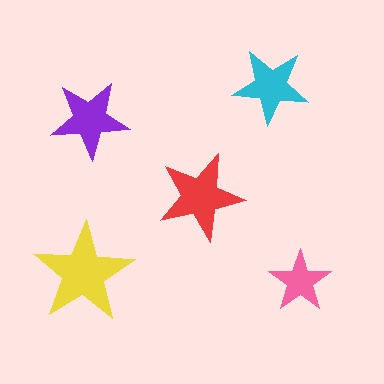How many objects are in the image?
There are 5 objects in the image.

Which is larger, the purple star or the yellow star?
The yellow one.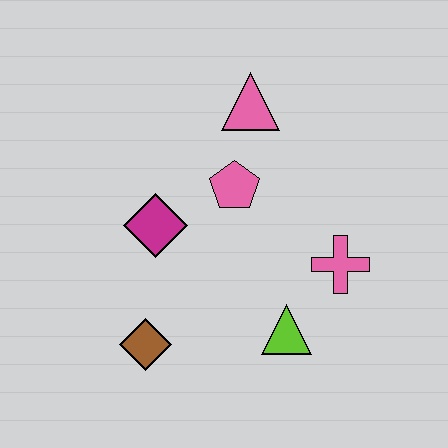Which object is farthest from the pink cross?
The brown diamond is farthest from the pink cross.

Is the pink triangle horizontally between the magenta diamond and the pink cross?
Yes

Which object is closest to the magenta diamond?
The pink pentagon is closest to the magenta diamond.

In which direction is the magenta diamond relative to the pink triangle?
The magenta diamond is below the pink triangle.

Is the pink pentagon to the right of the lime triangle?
No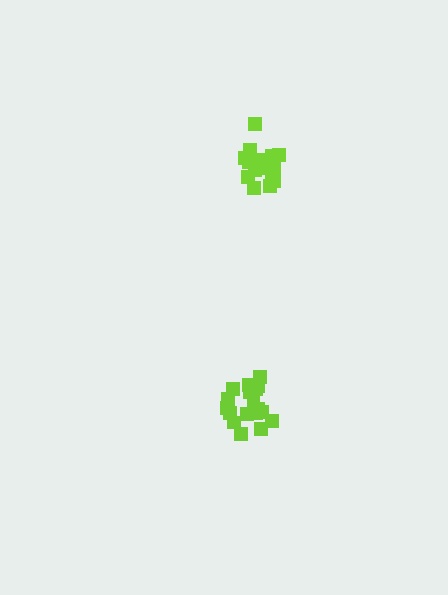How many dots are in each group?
Group 1: 19 dots, Group 2: 17 dots (36 total).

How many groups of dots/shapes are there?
There are 2 groups.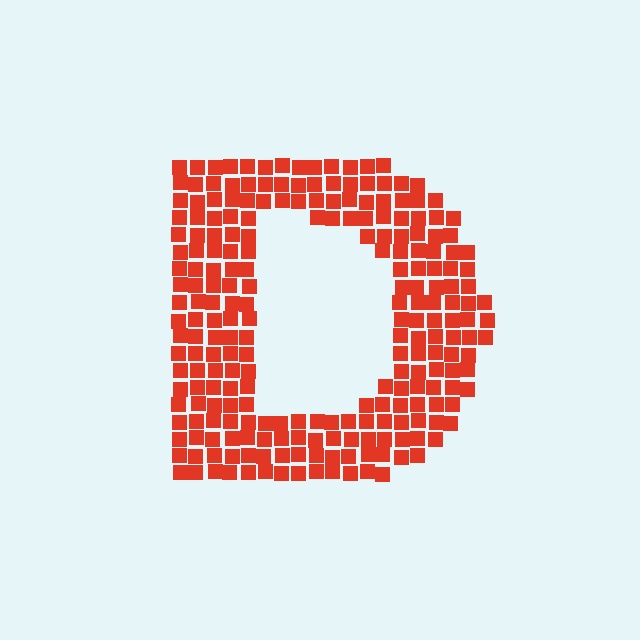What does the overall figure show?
The overall figure shows the letter D.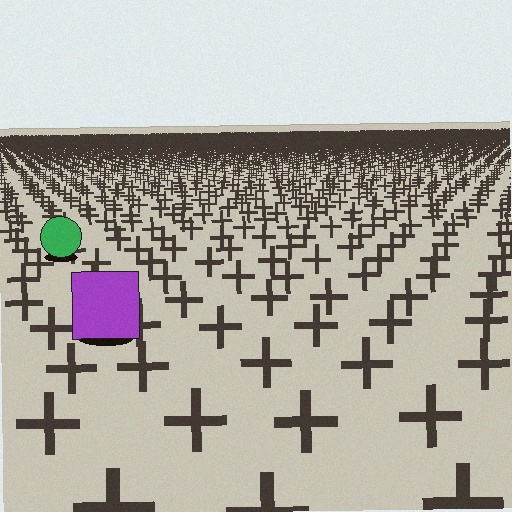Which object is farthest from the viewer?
The green circle is farthest from the viewer. It appears smaller and the ground texture around it is denser.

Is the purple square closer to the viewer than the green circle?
Yes. The purple square is closer — you can tell from the texture gradient: the ground texture is coarser near it.